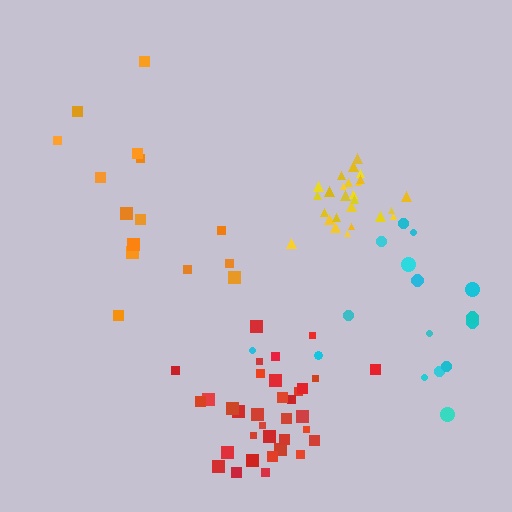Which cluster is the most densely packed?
Yellow.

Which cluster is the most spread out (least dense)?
Orange.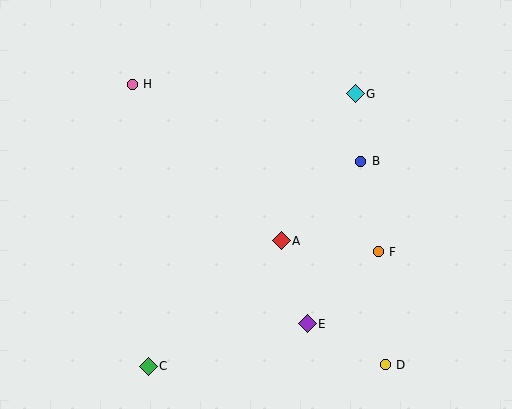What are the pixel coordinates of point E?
Point E is at (307, 324).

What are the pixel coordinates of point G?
Point G is at (355, 94).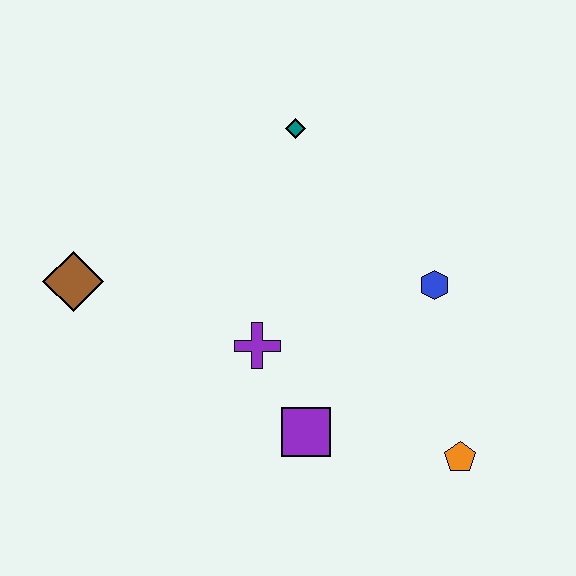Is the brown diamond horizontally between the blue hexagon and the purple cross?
No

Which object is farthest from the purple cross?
The orange pentagon is farthest from the purple cross.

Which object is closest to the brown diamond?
The purple cross is closest to the brown diamond.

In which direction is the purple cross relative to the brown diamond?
The purple cross is to the right of the brown diamond.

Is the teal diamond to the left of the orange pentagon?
Yes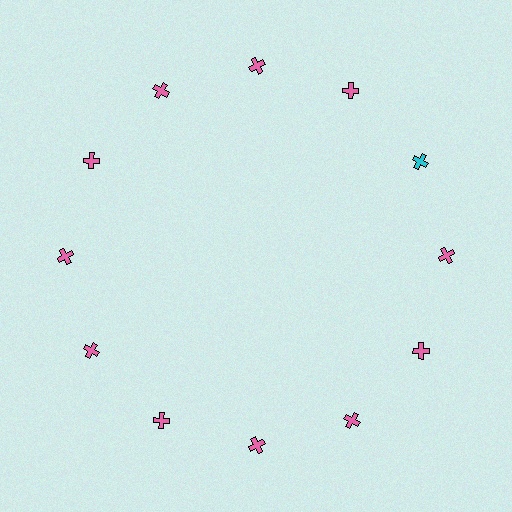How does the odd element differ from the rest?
It has a different color: cyan instead of pink.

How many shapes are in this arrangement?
There are 12 shapes arranged in a ring pattern.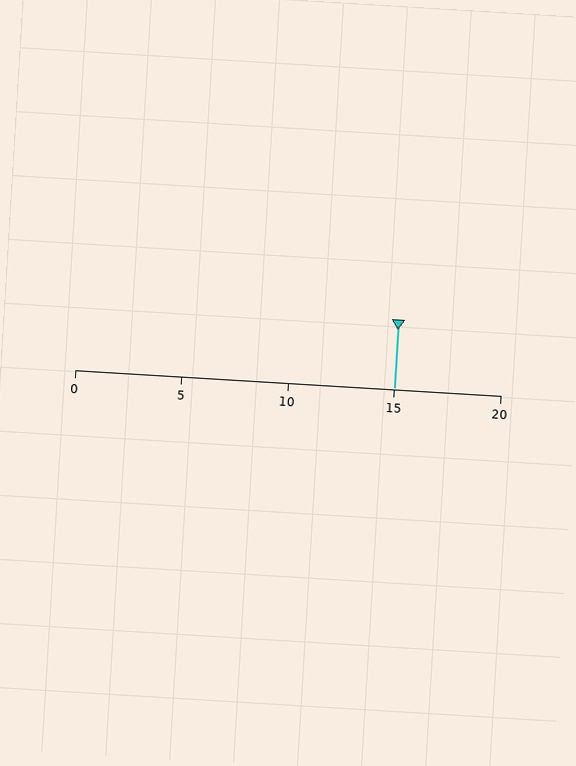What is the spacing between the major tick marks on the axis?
The major ticks are spaced 5 apart.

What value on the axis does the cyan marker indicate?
The marker indicates approximately 15.